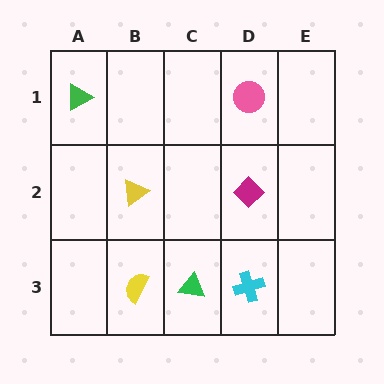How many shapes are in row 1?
2 shapes.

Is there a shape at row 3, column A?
No, that cell is empty.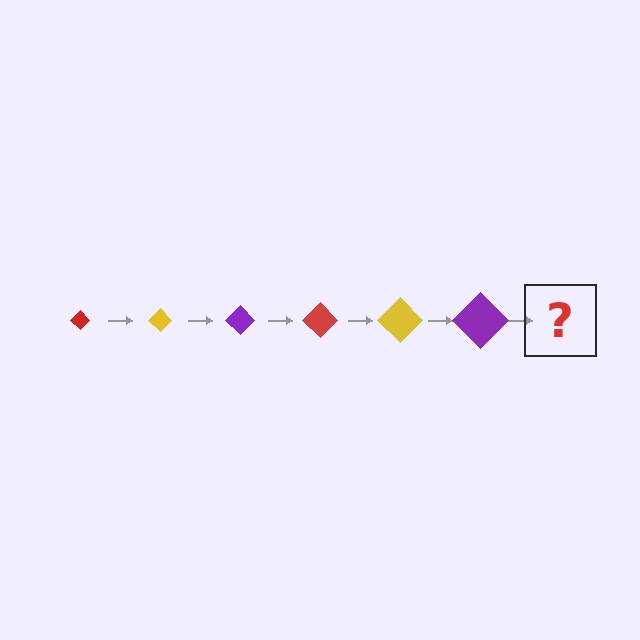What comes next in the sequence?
The next element should be a red diamond, larger than the previous one.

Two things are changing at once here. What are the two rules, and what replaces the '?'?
The two rules are that the diamond grows larger each step and the color cycles through red, yellow, and purple. The '?' should be a red diamond, larger than the previous one.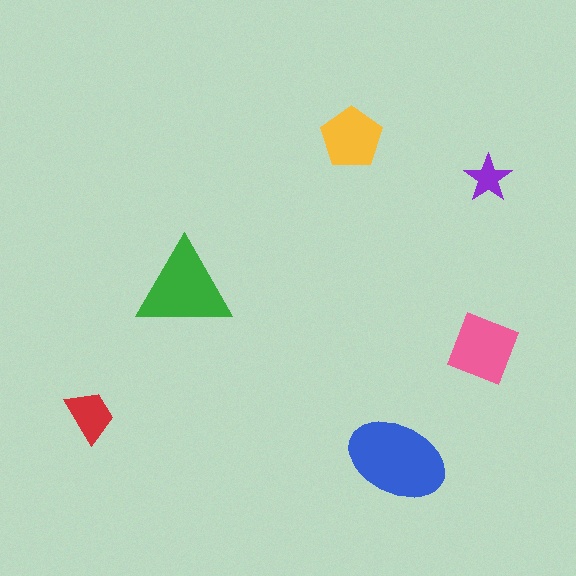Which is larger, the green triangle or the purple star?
The green triangle.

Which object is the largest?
The blue ellipse.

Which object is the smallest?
The purple star.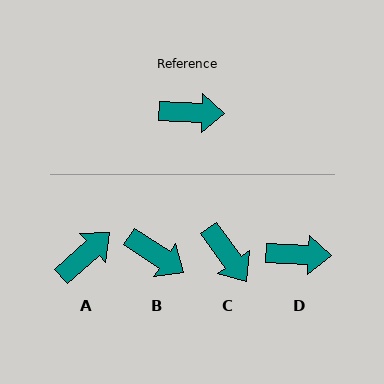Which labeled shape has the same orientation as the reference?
D.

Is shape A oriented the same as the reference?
No, it is off by about 44 degrees.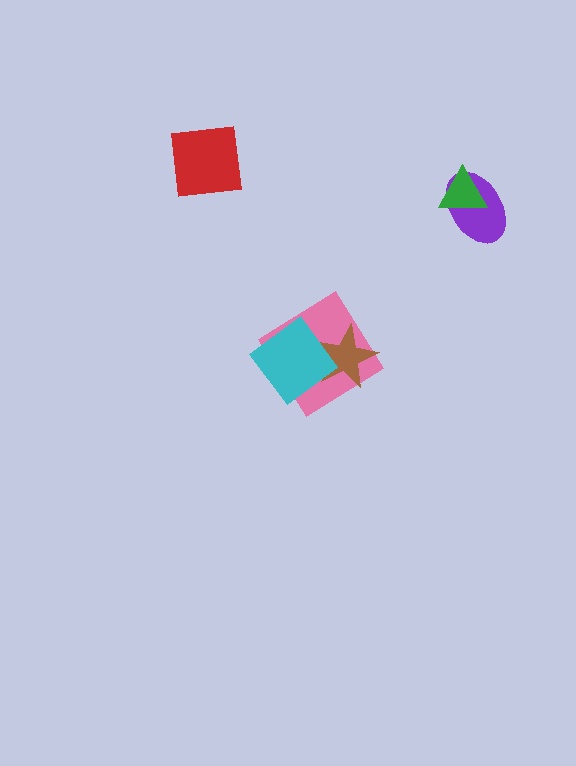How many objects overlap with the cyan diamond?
2 objects overlap with the cyan diamond.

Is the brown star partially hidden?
Yes, it is partially covered by another shape.